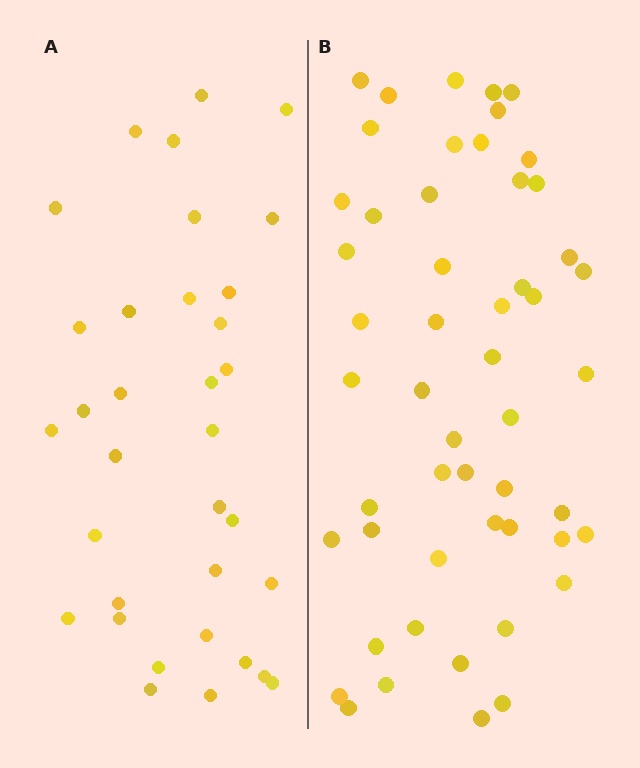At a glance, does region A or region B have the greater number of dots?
Region B (the right region) has more dots.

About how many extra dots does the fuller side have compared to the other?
Region B has approximately 20 more dots than region A.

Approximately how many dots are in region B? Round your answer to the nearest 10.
About 50 dots. (The exact count is 52, which rounds to 50.)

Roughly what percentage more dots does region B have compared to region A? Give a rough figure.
About 55% more.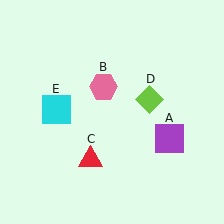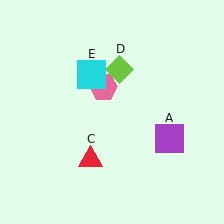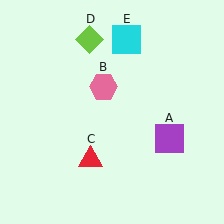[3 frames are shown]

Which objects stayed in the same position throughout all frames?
Purple square (object A) and pink hexagon (object B) and red triangle (object C) remained stationary.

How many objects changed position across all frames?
2 objects changed position: lime diamond (object D), cyan square (object E).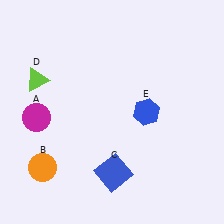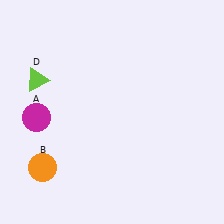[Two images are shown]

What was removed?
The blue square (C), the blue hexagon (E) were removed in Image 2.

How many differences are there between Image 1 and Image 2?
There are 2 differences between the two images.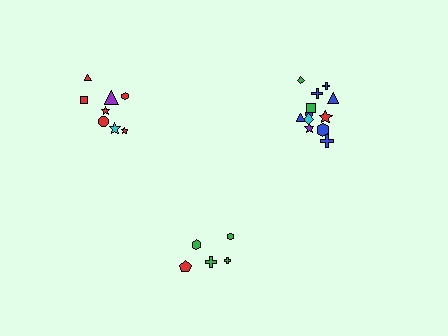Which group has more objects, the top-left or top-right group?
The top-right group.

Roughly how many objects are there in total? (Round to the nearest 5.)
Roughly 25 objects in total.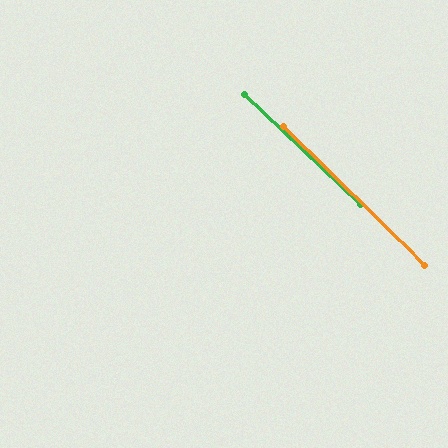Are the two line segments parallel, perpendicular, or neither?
Parallel — their directions differ by only 0.8°.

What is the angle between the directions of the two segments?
Approximately 1 degree.